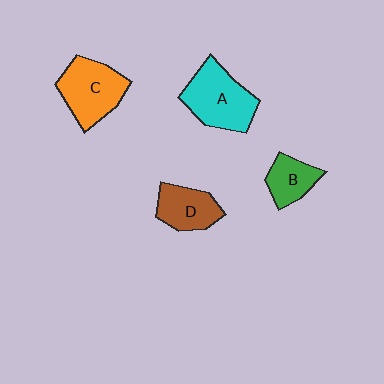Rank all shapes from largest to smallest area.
From largest to smallest: A (cyan), C (orange), D (brown), B (green).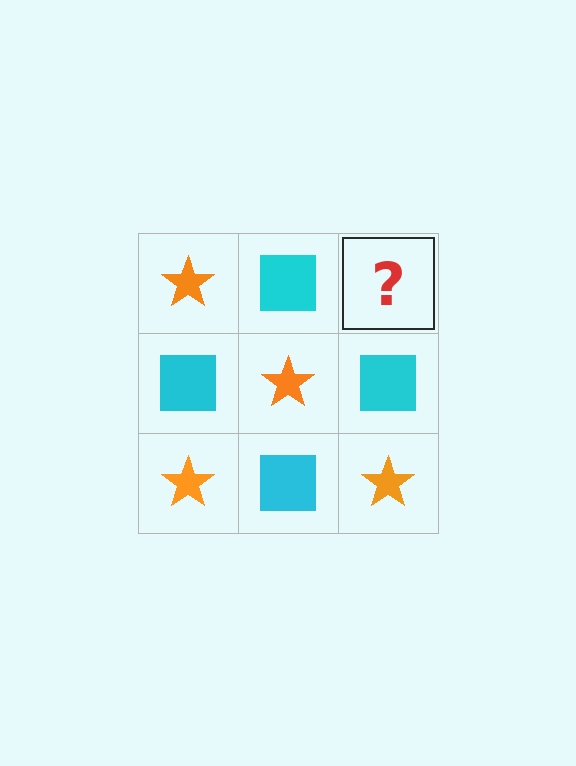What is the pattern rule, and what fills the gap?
The rule is that it alternates orange star and cyan square in a checkerboard pattern. The gap should be filled with an orange star.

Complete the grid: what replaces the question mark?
The question mark should be replaced with an orange star.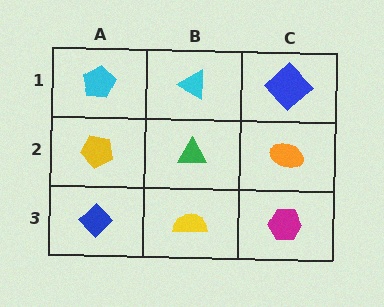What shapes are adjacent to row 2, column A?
A cyan pentagon (row 1, column A), a blue diamond (row 3, column A), a green triangle (row 2, column B).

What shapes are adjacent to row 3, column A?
A yellow pentagon (row 2, column A), a yellow semicircle (row 3, column B).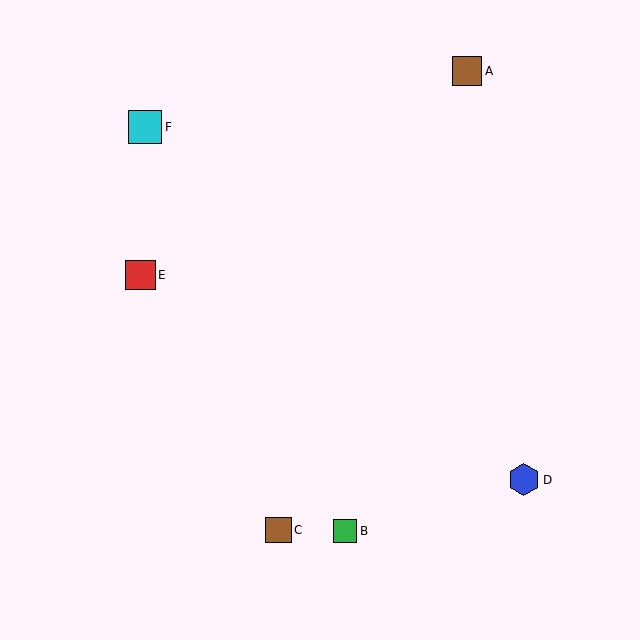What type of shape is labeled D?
Shape D is a blue hexagon.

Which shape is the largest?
The cyan square (labeled F) is the largest.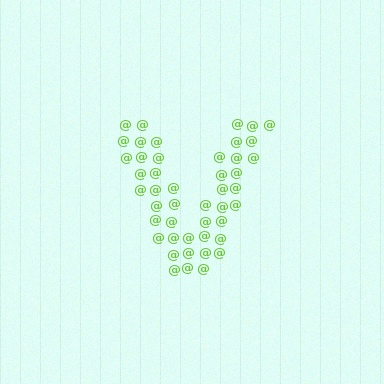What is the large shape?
The large shape is the letter V.